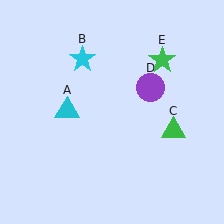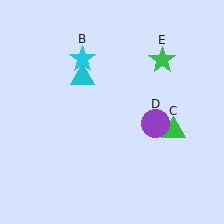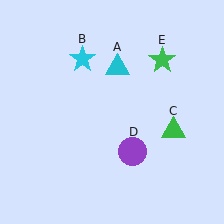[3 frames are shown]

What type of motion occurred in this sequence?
The cyan triangle (object A), purple circle (object D) rotated clockwise around the center of the scene.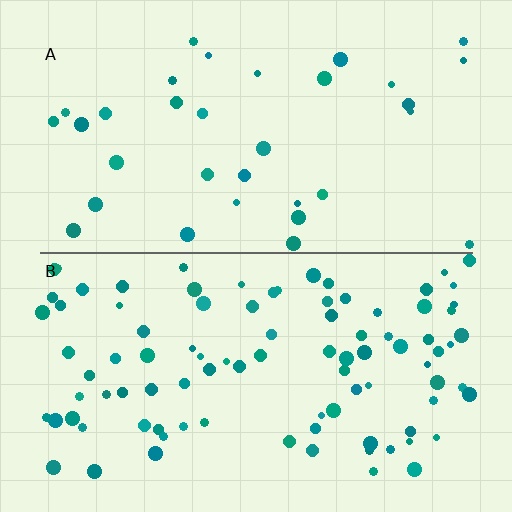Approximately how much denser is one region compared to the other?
Approximately 2.9× — region B over region A.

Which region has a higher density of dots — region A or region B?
B (the bottom).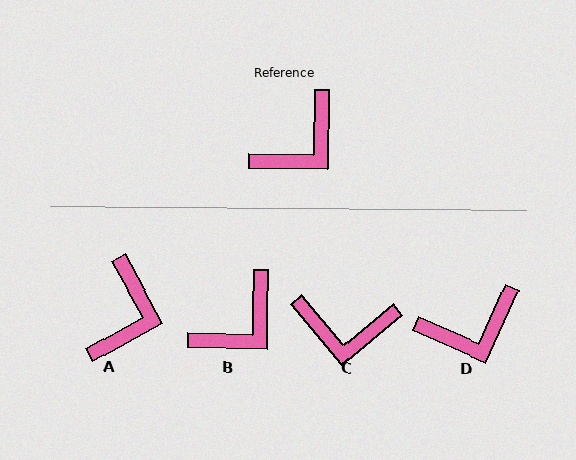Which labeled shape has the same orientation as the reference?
B.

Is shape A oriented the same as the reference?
No, it is off by about 30 degrees.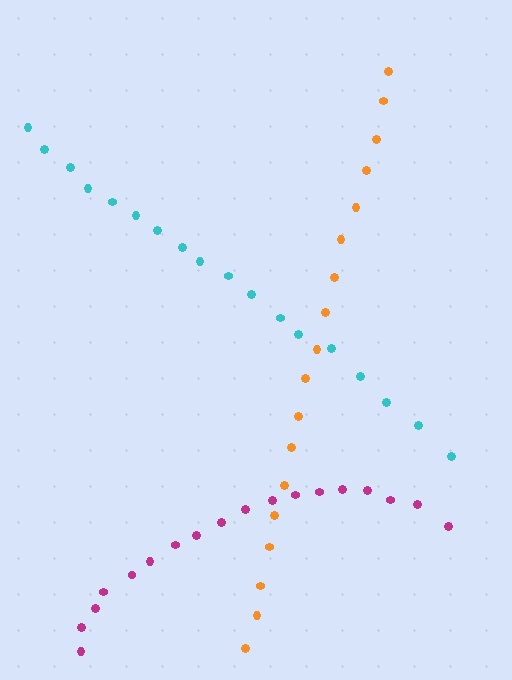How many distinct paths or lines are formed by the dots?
There are 3 distinct paths.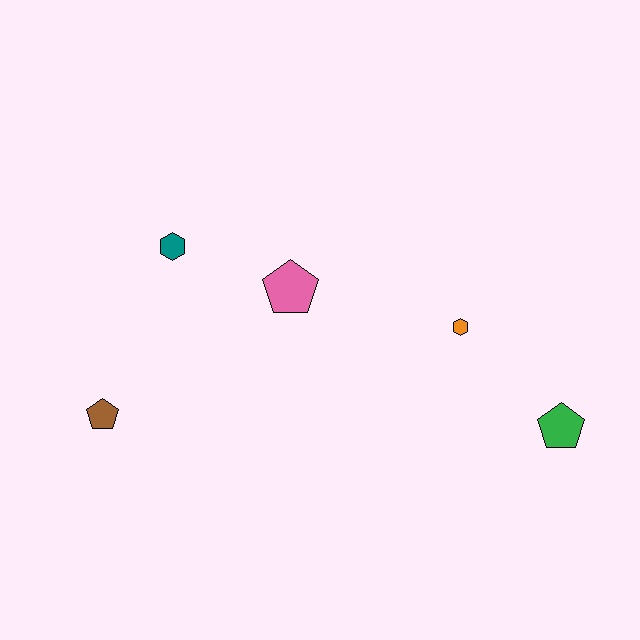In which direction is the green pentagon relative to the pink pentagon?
The green pentagon is to the right of the pink pentagon.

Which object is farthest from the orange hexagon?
The brown pentagon is farthest from the orange hexagon.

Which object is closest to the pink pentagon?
The teal hexagon is closest to the pink pentagon.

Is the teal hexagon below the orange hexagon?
No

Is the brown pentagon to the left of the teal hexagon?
Yes